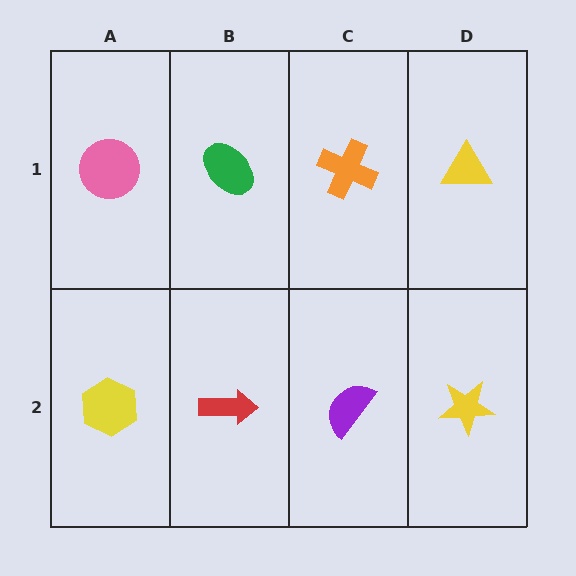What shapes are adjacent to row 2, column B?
A green ellipse (row 1, column B), a yellow hexagon (row 2, column A), a purple semicircle (row 2, column C).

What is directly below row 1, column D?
A yellow star.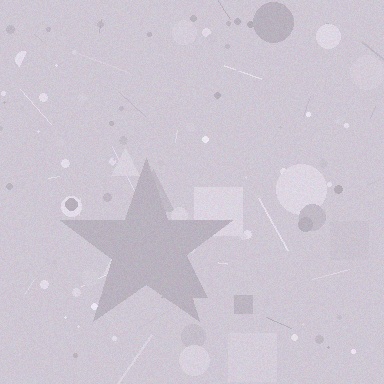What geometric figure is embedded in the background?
A star is embedded in the background.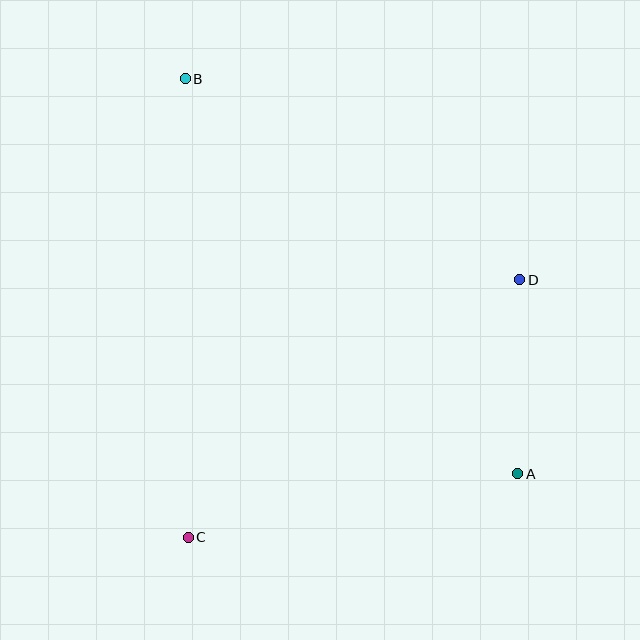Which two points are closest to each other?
Points A and D are closest to each other.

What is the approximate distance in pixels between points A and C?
The distance between A and C is approximately 336 pixels.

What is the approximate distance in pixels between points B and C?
The distance between B and C is approximately 458 pixels.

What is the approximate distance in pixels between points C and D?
The distance between C and D is approximately 420 pixels.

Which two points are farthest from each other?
Points A and B are farthest from each other.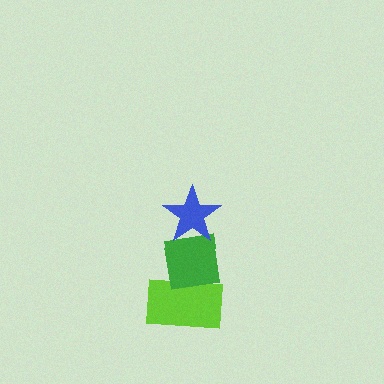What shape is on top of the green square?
The blue star is on top of the green square.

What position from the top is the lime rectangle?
The lime rectangle is 3rd from the top.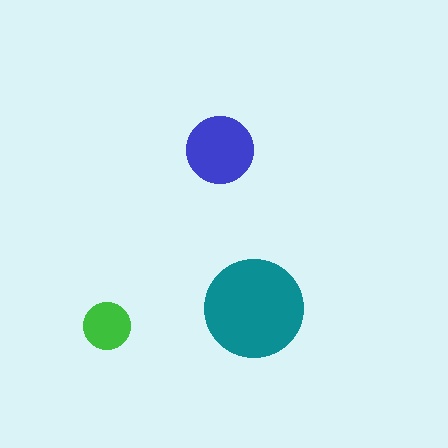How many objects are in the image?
There are 3 objects in the image.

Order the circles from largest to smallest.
the teal one, the blue one, the green one.